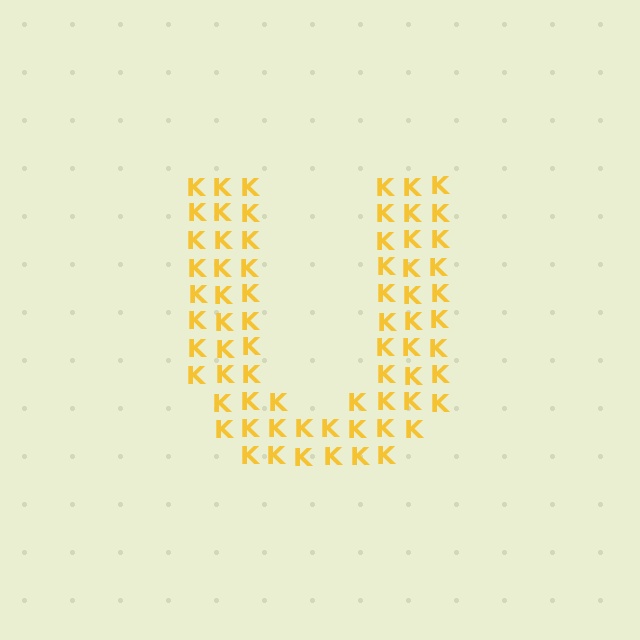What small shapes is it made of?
It is made of small letter K's.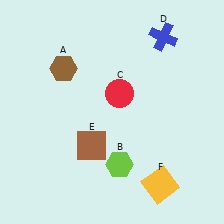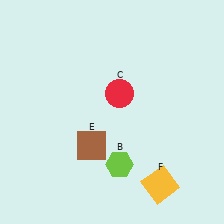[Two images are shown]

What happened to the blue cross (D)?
The blue cross (D) was removed in Image 2. It was in the top-right area of Image 1.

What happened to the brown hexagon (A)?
The brown hexagon (A) was removed in Image 2. It was in the top-left area of Image 1.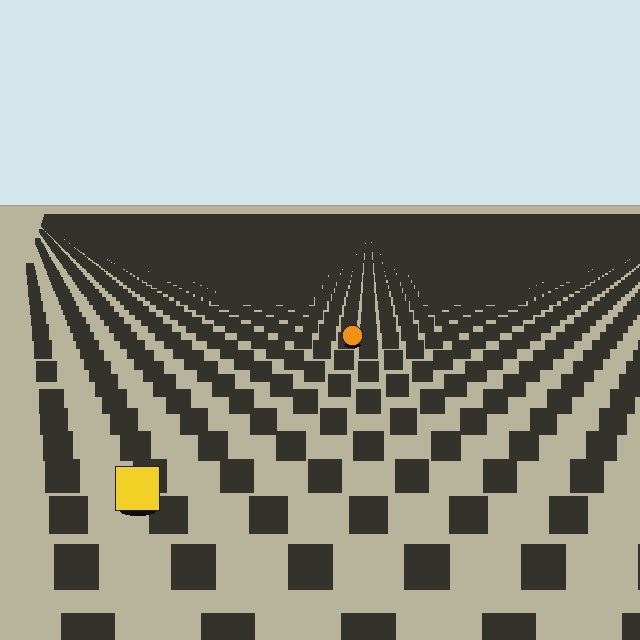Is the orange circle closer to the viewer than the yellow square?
No. The yellow square is closer — you can tell from the texture gradient: the ground texture is coarser near it.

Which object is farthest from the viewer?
The orange circle is farthest from the viewer. It appears smaller and the ground texture around it is denser.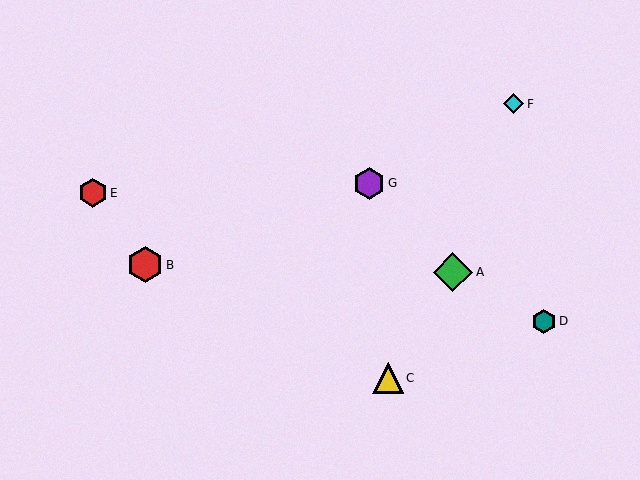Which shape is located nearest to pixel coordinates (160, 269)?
The red hexagon (labeled B) at (145, 265) is nearest to that location.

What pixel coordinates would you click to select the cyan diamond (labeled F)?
Click at (514, 104) to select the cyan diamond F.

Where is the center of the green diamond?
The center of the green diamond is at (453, 272).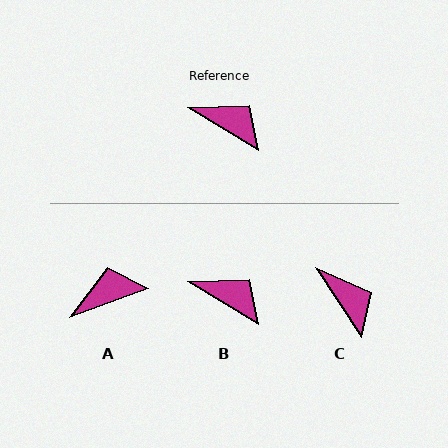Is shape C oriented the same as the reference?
No, it is off by about 26 degrees.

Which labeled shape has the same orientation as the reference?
B.